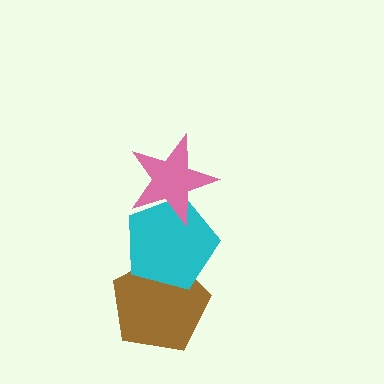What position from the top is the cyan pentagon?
The cyan pentagon is 2nd from the top.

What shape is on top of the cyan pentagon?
The pink star is on top of the cyan pentagon.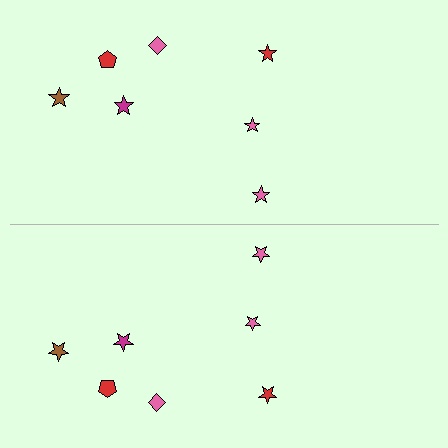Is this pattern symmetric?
Yes, this pattern has bilateral (reflection) symmetry.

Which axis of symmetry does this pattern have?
The pattern has a horizontal axis of symmetry running through the center of the image.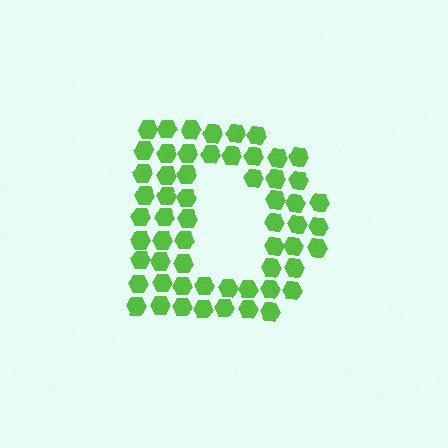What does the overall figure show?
The overall figure shows the letter D.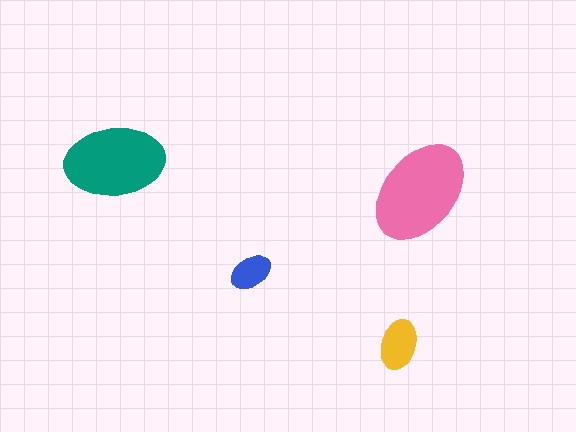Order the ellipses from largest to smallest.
the pink one, the teal one, the yellow one, the blue one.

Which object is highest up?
The teal ellipse is topmost.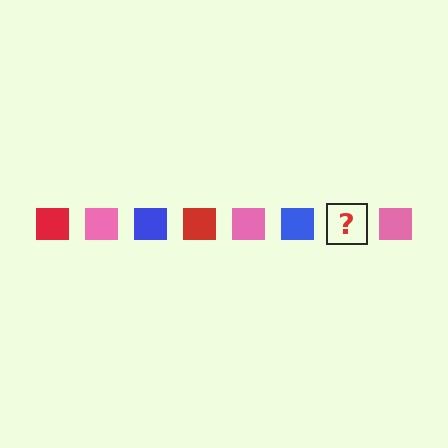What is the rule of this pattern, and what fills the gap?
The rule is that the pattern cycles through red, pink, blue squares. The gap should be filled with a red square.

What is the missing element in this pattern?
The missing element is a red square.